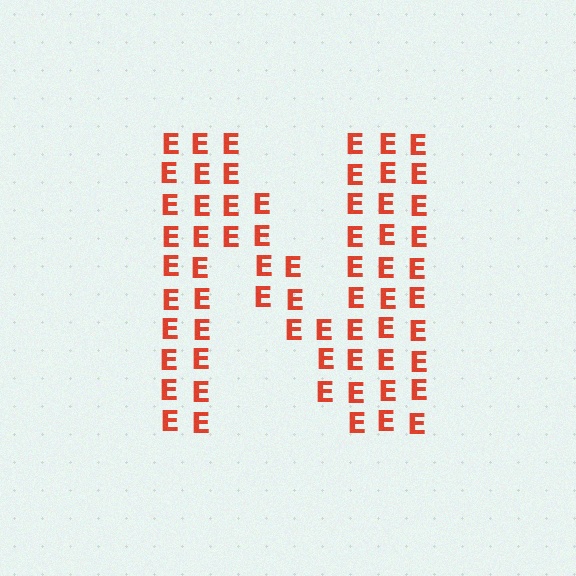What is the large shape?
The large shape is the letter N.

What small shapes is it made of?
It is made of small letter E's.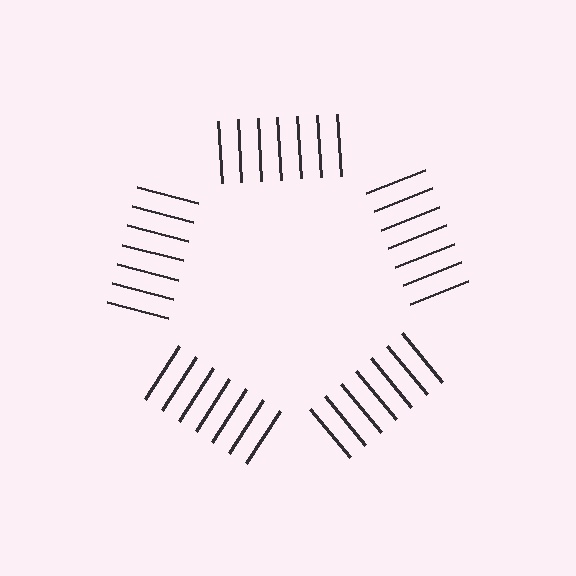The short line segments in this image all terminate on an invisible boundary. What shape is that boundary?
An illusory pentagon — the line segments terminate on its edges but no continuous stroke is drawn.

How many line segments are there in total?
35 — 7 along each of the 5 edges.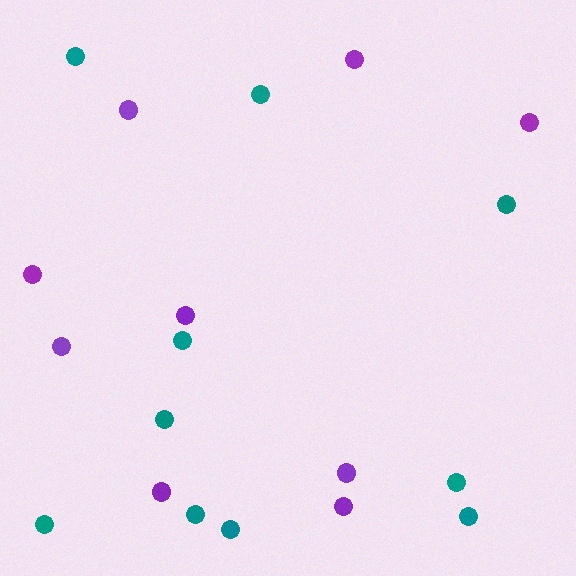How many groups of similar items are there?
There are 2 groups: one group of teal circles (10) and one group of purple circles (9).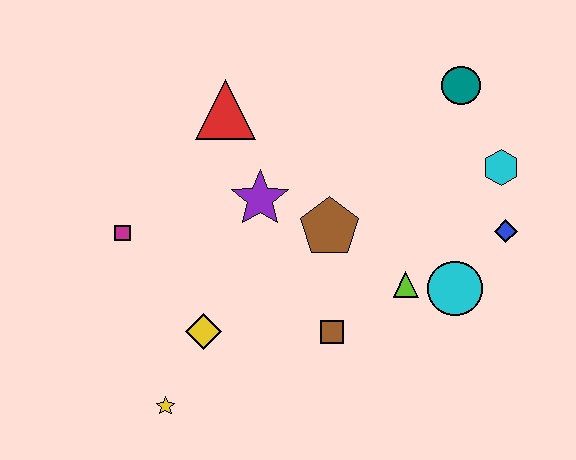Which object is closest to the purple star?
The brown pentagon is closest to the purple star.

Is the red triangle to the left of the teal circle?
Yes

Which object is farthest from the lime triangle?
The magenta square is farthest from the lime triangle.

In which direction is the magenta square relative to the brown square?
The magenta square is to the left of the brown square.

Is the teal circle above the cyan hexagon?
Yes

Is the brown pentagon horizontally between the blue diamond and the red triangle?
Yes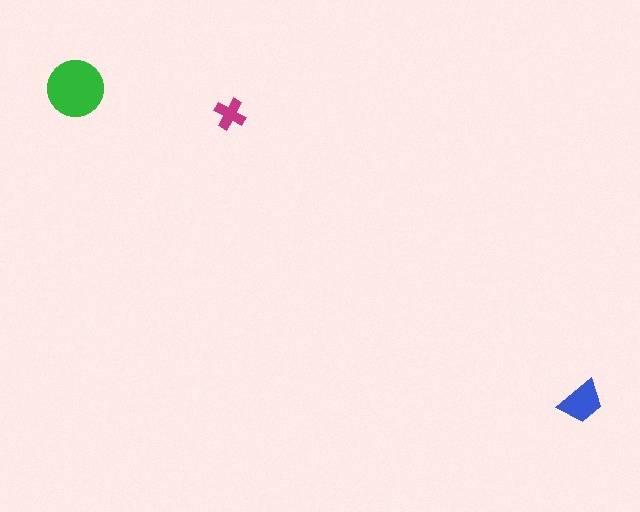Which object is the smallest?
The magenta cross.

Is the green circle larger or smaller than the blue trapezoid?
Larger.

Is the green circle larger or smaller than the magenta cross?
Larger.